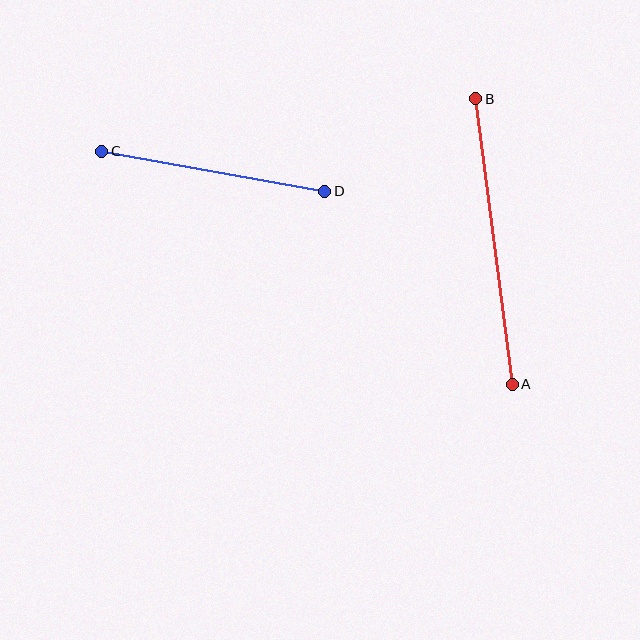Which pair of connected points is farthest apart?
Points A and B are farthest apart.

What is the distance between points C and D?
The distance is approximately 226 pixels.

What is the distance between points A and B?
The distance is approximately 288 pixels.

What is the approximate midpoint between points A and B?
The midpoint is at approximately (494, 242) pixels.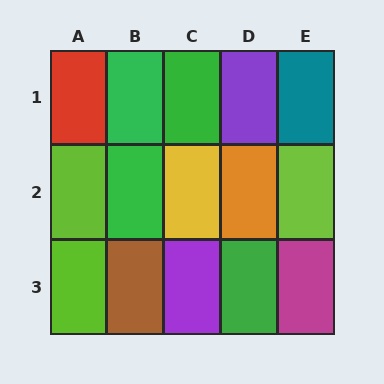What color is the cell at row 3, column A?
Lime.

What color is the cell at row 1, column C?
Green.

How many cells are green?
4 cells are green.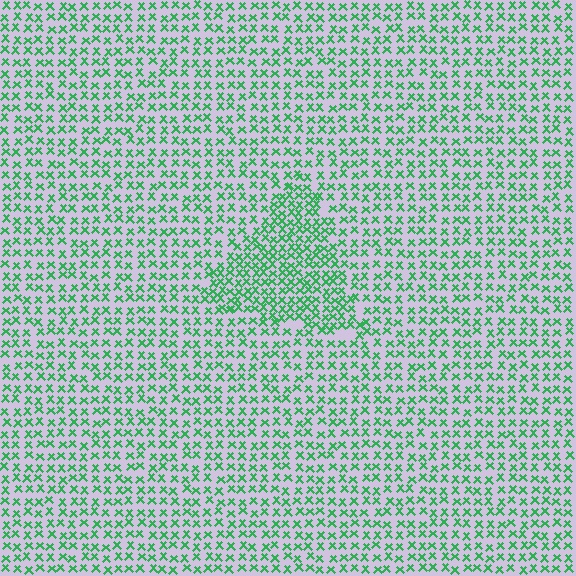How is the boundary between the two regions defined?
The boundary is defined by a change in element density (approximately 1.7x ratio). All elements are the same color, size, and shape.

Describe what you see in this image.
The image contains small green elements arranged at two different densities. A triangle-shaped region is visible where the elements are more densely packed than the surrounding area.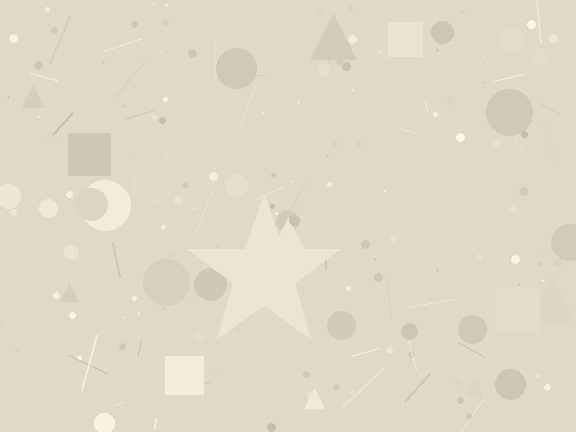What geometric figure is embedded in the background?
A star is embedded in the background.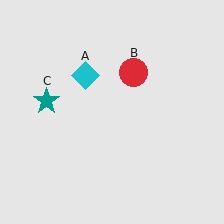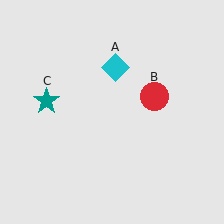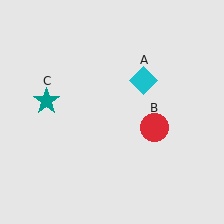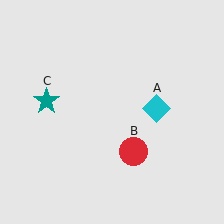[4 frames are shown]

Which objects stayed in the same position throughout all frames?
Teal star (object C) remained stationary.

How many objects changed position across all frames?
2 objects changed position: cyan diamond (object A), red circle (object B).